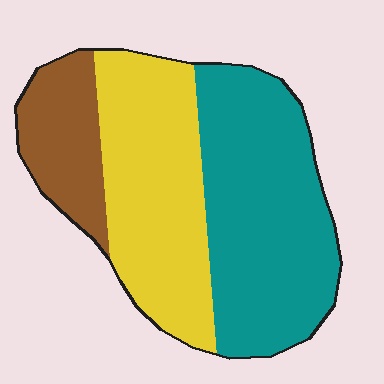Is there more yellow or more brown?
Yellow.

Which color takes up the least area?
Brown, at roughly 15%.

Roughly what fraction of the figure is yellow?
Yellow takes up about three eighths (3/8) of the figure.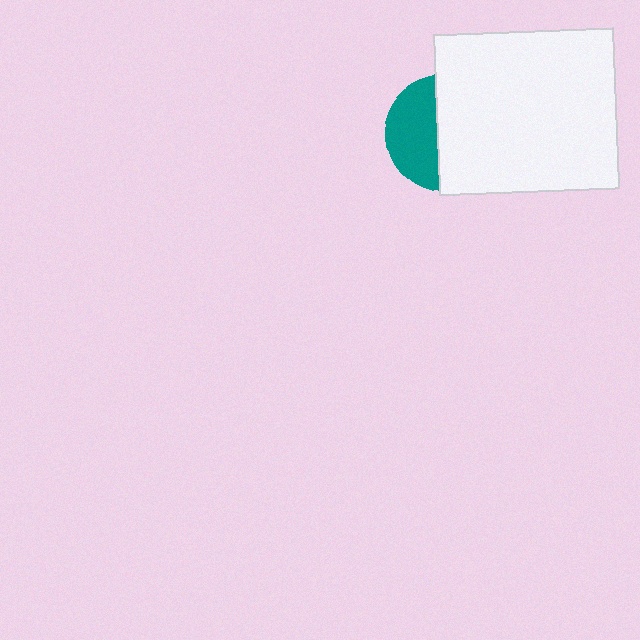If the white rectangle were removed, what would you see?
You would see the complete teal circle.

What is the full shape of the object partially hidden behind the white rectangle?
The partially hidden object is a teal circle.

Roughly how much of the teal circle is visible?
A small part of it is visible (roughly 42%).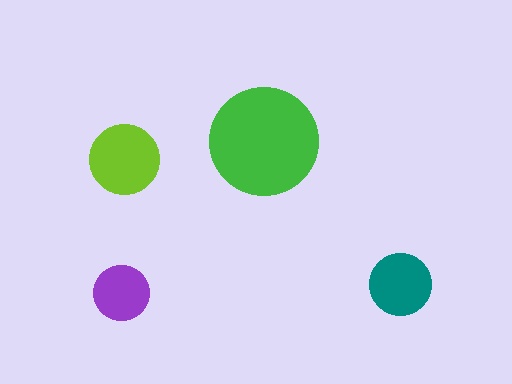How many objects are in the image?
There are 4 objects in the image.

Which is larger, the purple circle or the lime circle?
The lime one.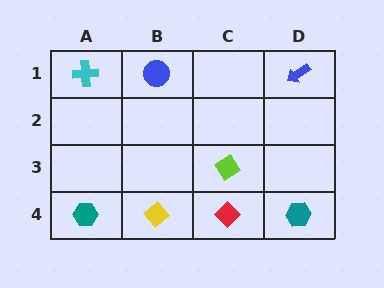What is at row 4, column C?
A red diamond.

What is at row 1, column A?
A cyan cross.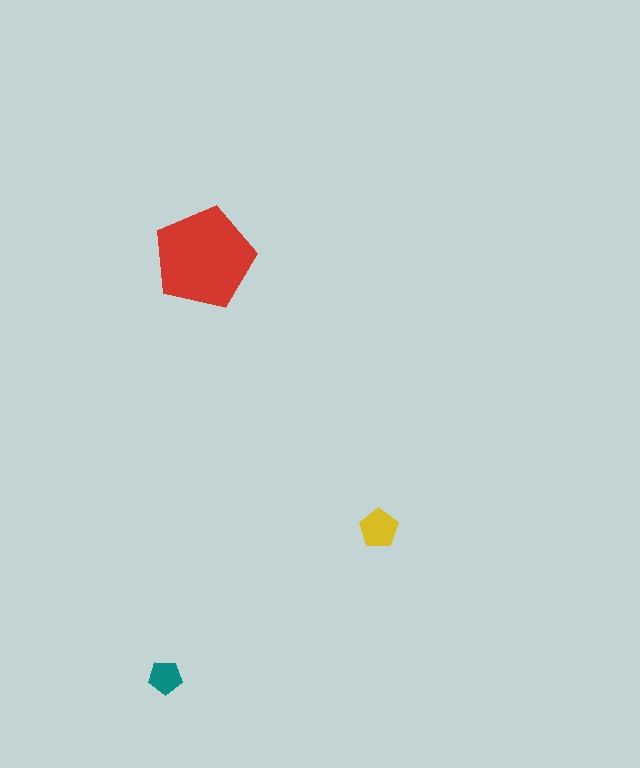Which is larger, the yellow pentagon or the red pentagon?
The red one.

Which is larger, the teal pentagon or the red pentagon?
The red one.